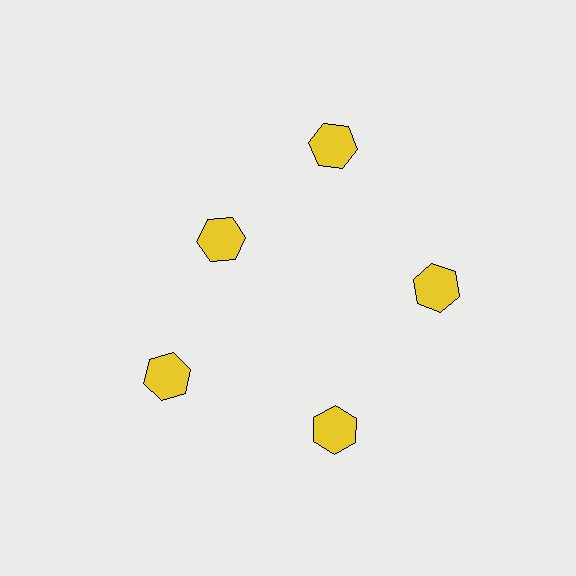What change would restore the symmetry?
The symmetry would be restored by moving it outward, back onto the ring so that all 5 hexagons sit at equal angles and equal distance from the center.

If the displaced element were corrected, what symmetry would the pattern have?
It would have 5-fold rotational symmetry — the pattern would map onto itself every 72 degrees.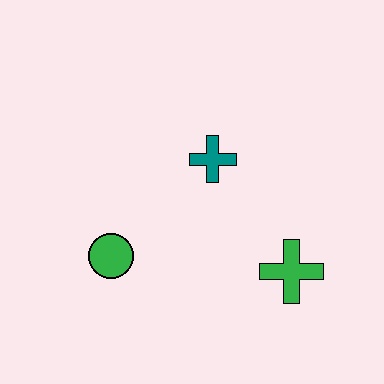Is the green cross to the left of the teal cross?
No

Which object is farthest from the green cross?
The green circle is farthest from the green cross.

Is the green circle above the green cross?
Yes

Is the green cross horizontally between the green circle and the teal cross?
No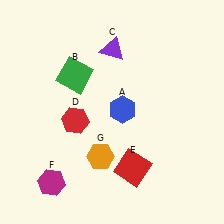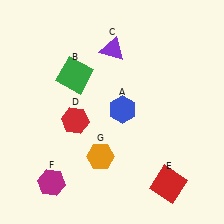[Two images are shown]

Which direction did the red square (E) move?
The red square (E) moved right.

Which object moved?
The red square (E) moved right.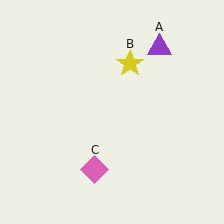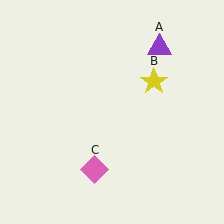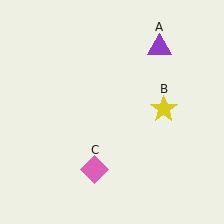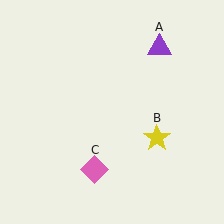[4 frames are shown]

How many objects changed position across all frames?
1 object changed position: yellow star (object B).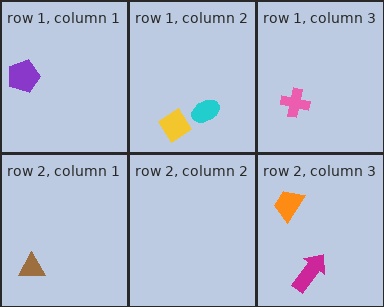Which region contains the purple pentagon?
The row 1, column 1 region.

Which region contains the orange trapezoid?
The row 2, column 3 region.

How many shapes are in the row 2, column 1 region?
1.